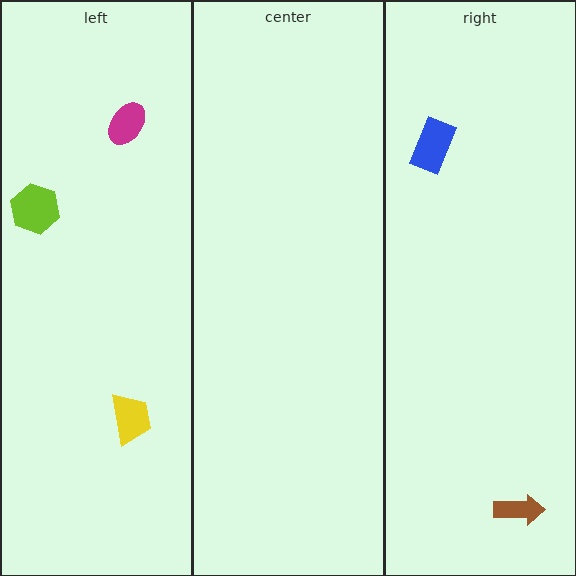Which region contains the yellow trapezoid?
The left region.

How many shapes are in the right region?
2.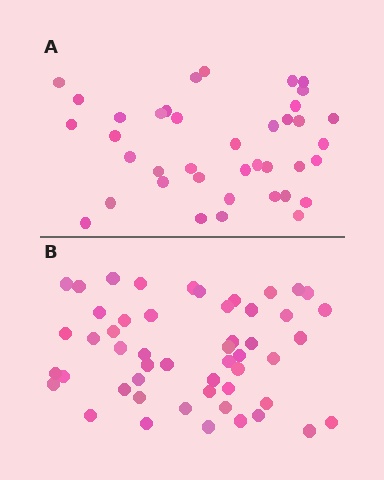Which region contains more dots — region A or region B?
Region B (the bottom region) has more dots.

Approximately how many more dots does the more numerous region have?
Region B has roughly 12 or so more dots than region A.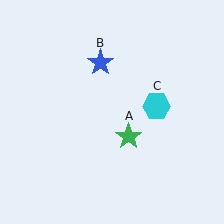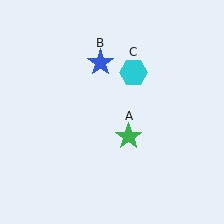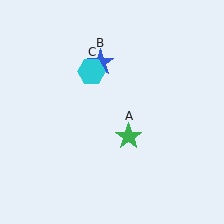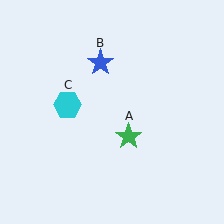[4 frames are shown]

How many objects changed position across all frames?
1 object changed position: cyan hexagon (object C).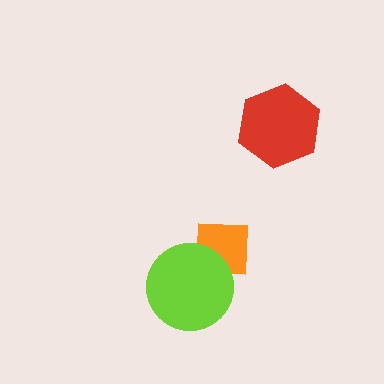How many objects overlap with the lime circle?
1 object overlaps with the lime circle.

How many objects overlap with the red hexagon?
0 objects overlap with the red hexagon.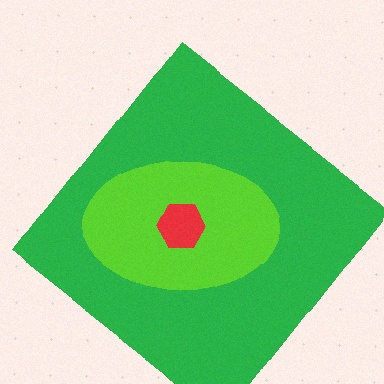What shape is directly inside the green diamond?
The lime ellipse.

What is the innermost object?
The red hexagon.